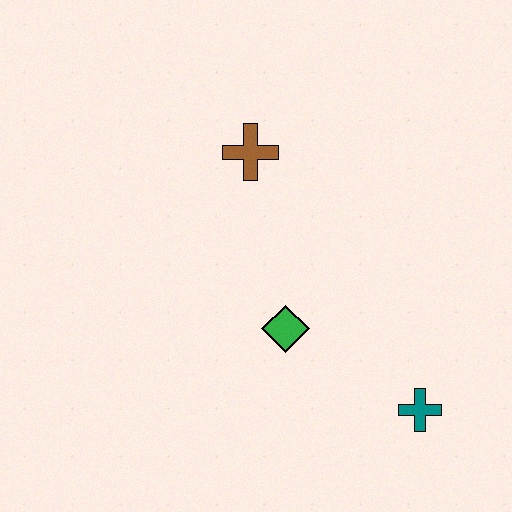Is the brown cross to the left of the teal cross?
Yes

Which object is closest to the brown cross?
The green diamond is closest to the brown cross.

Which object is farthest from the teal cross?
The brown cross is farthest from the teal cross.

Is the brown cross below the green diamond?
No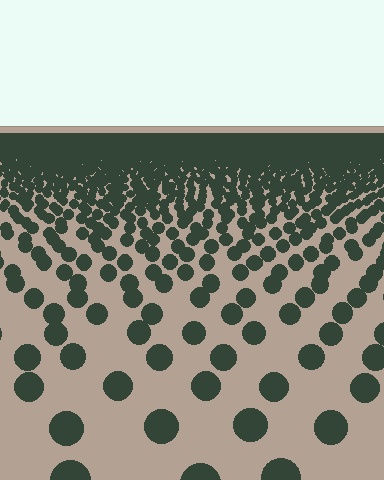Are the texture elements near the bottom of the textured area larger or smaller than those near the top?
Larger. Near the bottom, elements are closer to the viewer and appear at a bigger on-screen size.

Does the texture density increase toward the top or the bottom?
Density increases toward the top.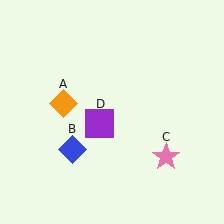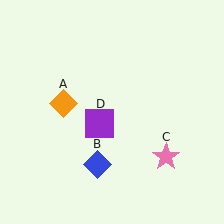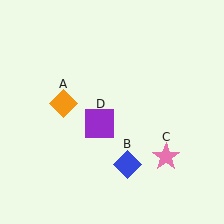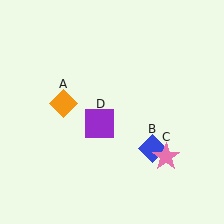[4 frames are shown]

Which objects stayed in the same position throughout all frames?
Orange diamond (object A) and pink star (object C) and purple square (object D) remained stationary.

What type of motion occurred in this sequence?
The blue diamond (object B) rotated counterclockwise around the center of the scene.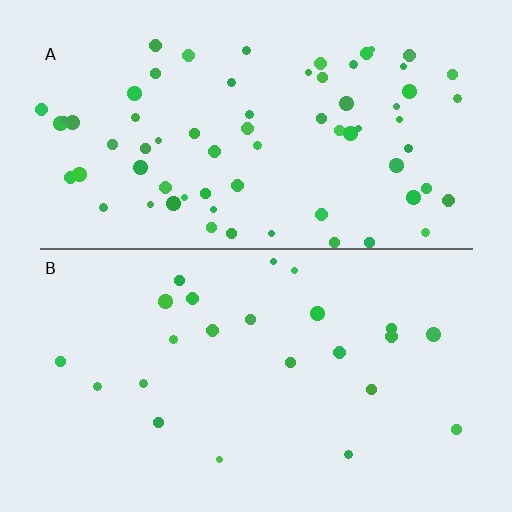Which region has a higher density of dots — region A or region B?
A (the top).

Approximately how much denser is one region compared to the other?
Approximately 2.9× — region A over region B.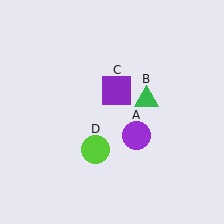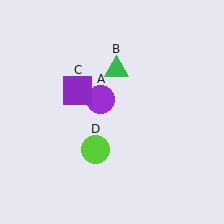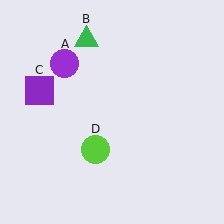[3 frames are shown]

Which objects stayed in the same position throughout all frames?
Lime circle (object D) remained stationary.